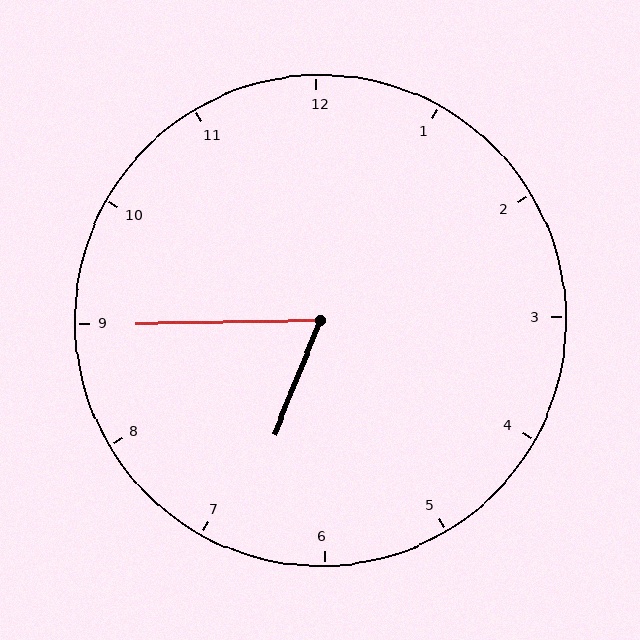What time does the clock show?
6:45.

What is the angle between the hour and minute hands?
Approximately 68 degrees.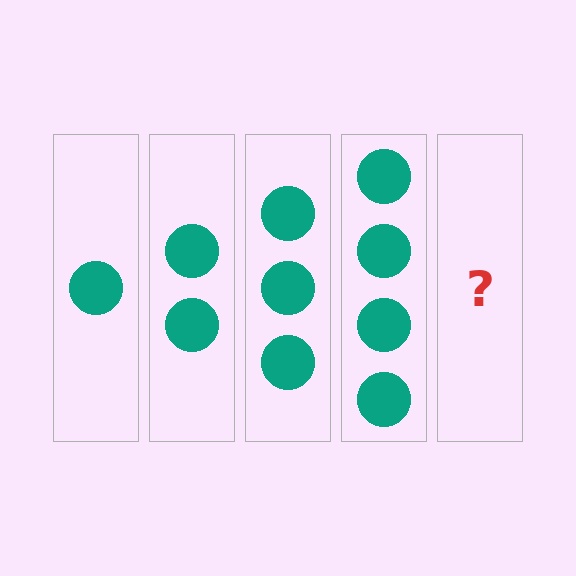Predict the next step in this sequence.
The next step is 5 circles.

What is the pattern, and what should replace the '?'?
The pattern is that each step adds one more circle. The '?' should be 5 circles.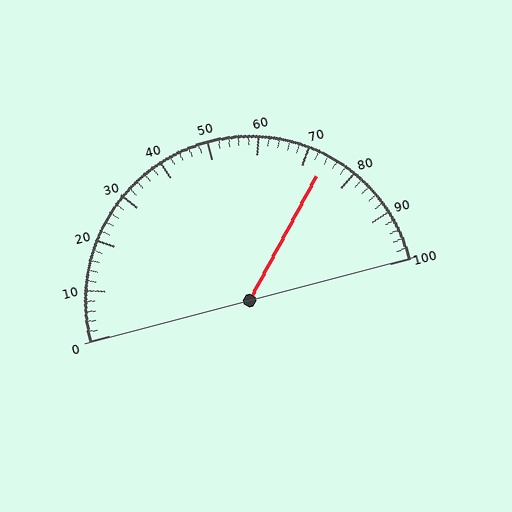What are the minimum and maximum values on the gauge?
The gauge ranges from 0 to 100.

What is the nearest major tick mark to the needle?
The nearest major tick mark is 70.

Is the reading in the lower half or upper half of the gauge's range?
The reading is in the upper half of the range (0 to 100).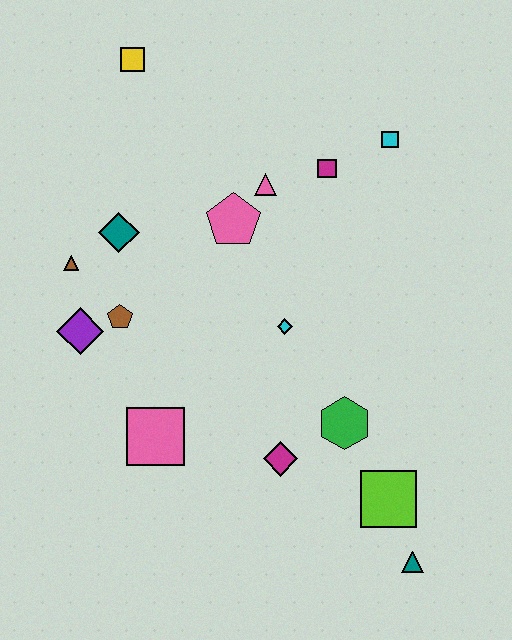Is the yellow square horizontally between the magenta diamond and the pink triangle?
No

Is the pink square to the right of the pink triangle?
No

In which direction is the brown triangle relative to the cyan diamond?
The brown triangle is to the left of the cyan diamond.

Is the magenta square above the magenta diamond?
Yes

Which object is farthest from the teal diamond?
The teal triangle is farthest from the teal diamond.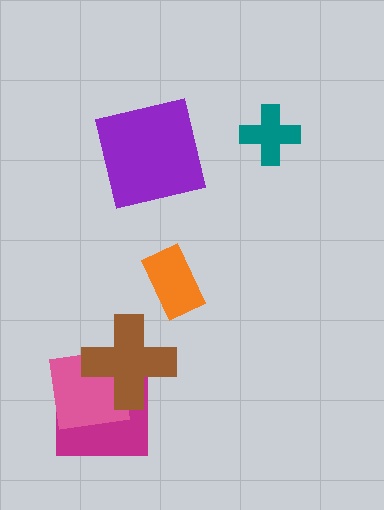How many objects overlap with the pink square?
2 objects overlap with the pink square.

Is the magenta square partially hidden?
Yes, it is partially covered by another shape.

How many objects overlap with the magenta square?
2 objects overlap with the magenta square.